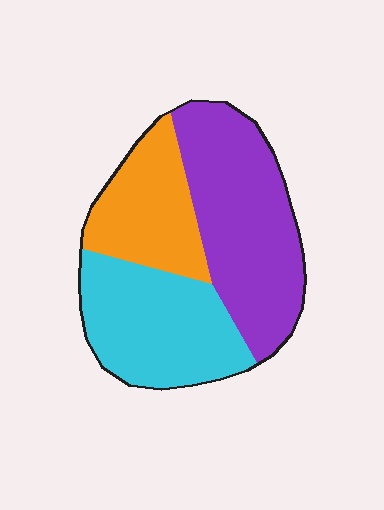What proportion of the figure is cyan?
Cyan covers about 35% of the figure.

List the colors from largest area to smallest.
From largest to smallest: purple, cyan, orange.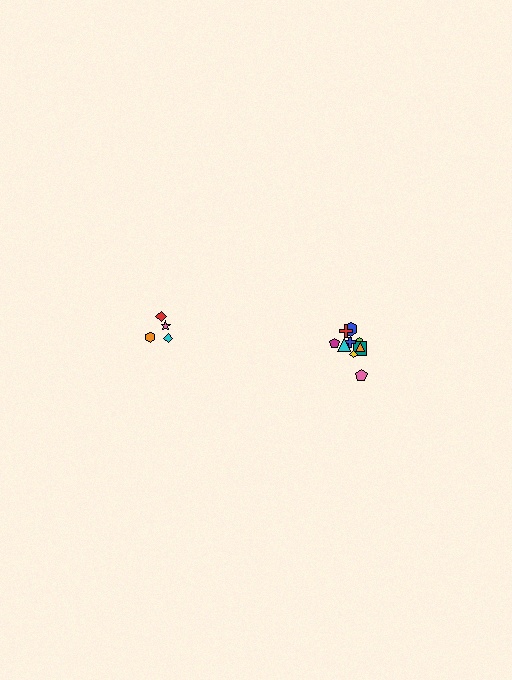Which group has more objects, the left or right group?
The right group.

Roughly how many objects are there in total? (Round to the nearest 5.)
Roughly 15 objects in total.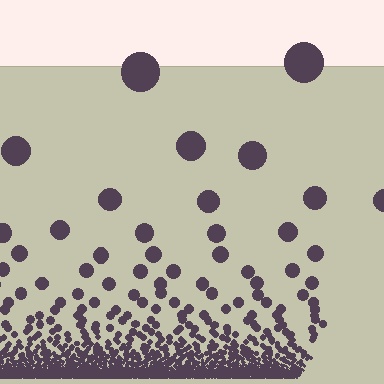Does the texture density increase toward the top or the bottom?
Density increases toward the bottom.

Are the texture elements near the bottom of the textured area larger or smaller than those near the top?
Smaller. The gradient is inverted — elements near the bottom are smaller and denser.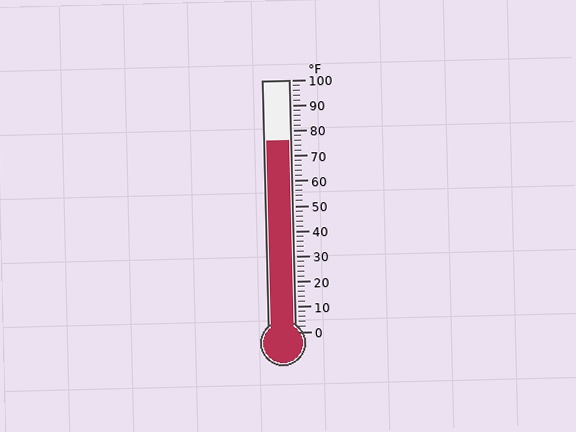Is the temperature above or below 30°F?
The temperature is above 30°F.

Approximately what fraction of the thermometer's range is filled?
The thermometer is filled to approximately 75% of its range.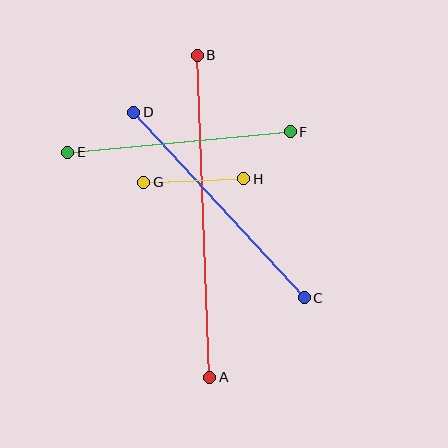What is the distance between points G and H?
The distance is approximately 100 pixels.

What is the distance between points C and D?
The distance is approximately 252 pixels.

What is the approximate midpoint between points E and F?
The midpoint is at approximately (179, 142) pixels.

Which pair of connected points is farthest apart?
Points A and B are farthest apart.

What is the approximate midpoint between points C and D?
The midpoint is at approximately (219, 205) pixels.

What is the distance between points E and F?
The distance is approximately 223 pixels.